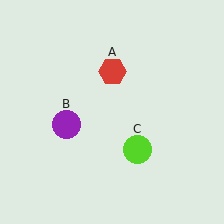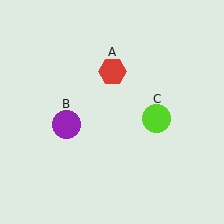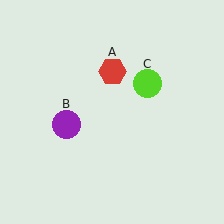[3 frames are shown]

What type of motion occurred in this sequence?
The lime circle (object C) rotated counterclockwise around the center of the scene.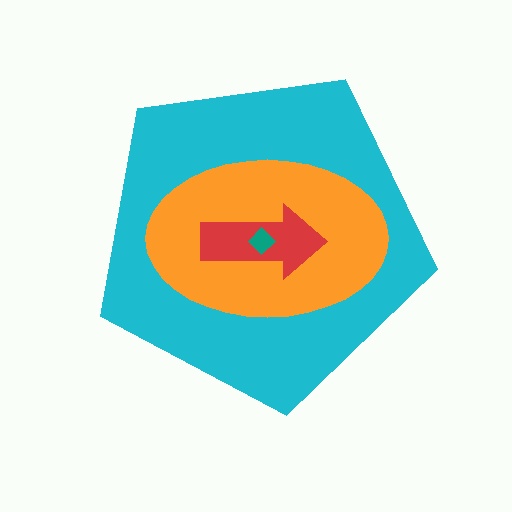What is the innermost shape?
The teal diamond.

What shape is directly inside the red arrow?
The teal diamond.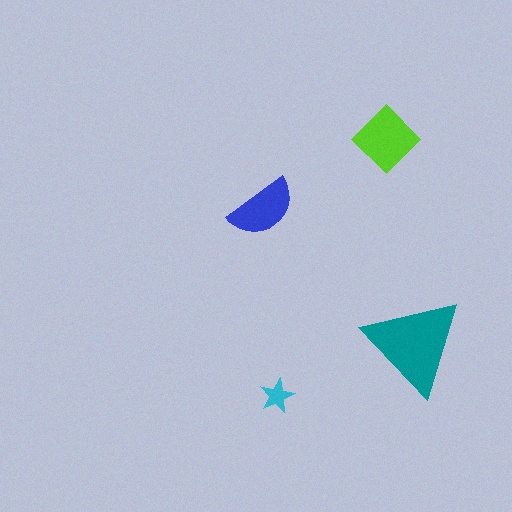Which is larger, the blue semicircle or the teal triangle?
The teal triangle.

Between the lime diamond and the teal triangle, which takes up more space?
The teal triangle.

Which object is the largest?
The teal triangle.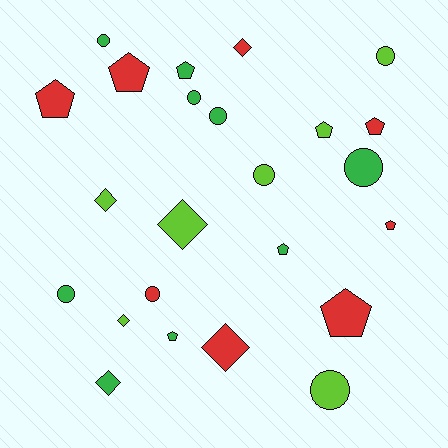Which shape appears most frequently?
Pentagon, with 9 objects.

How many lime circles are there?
There are 3 lime circles.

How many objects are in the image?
There are 24 objects.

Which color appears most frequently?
Green, with 9 objects.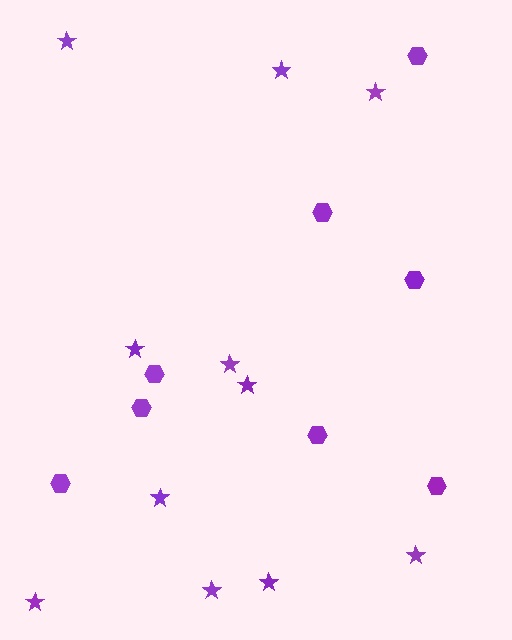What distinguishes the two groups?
There are 2 groups: one group of stars (11) and one group of hexagons (8).